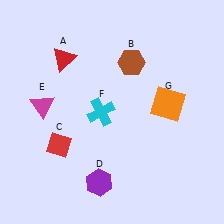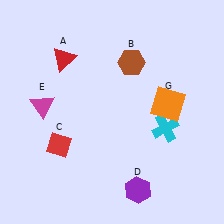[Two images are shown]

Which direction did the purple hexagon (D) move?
The purple hexagon (D) moved right.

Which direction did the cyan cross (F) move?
The cyan cross (F) moved right.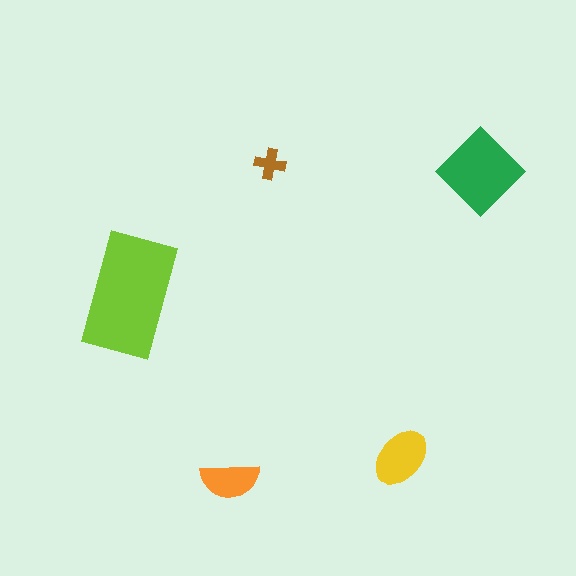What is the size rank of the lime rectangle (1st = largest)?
1st.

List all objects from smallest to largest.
The brown cross, the orange semicircle, the yellow ellipse, the green diamond, the lime rectangle.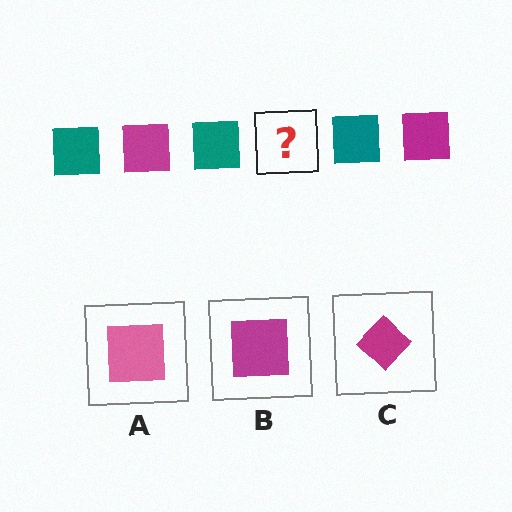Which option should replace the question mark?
Option B.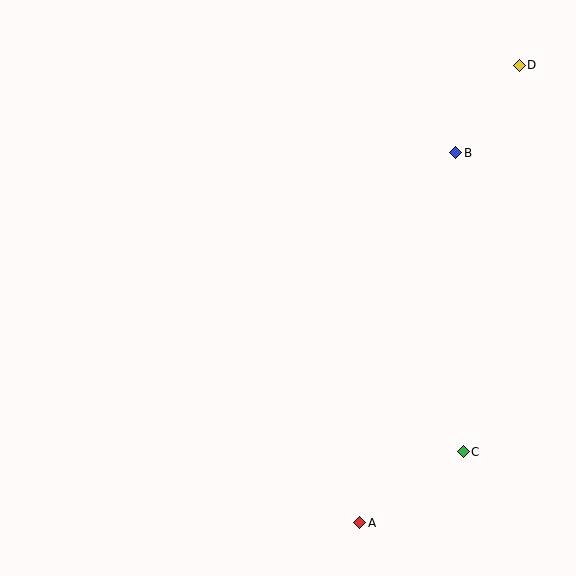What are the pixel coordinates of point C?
Point C is at (463, 452).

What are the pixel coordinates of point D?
Point D is at (519, 65).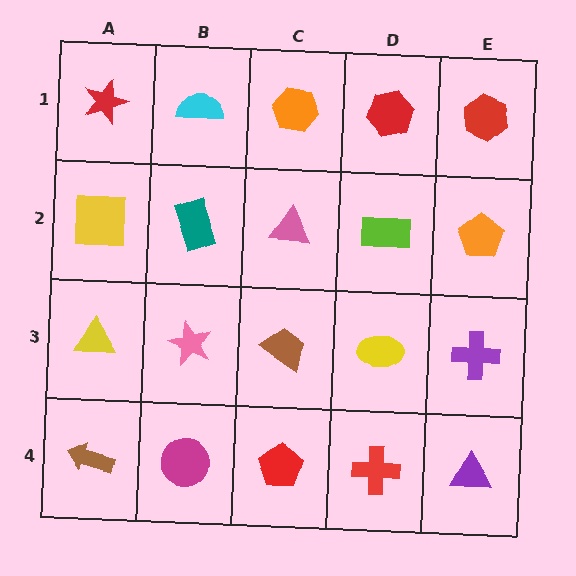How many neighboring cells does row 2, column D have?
4.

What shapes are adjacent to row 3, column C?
A pink triangle (row 2, column C), a red pentagon (row 4, column C), a pink star (row 3, column B), a yellow ellipse (row 3, column D).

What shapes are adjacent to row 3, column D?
A lime rectangle (row 2, column D), a red cross (row 4, column D), a brown trapezoid (row 3, column C), a purple cross (row 3, column E).